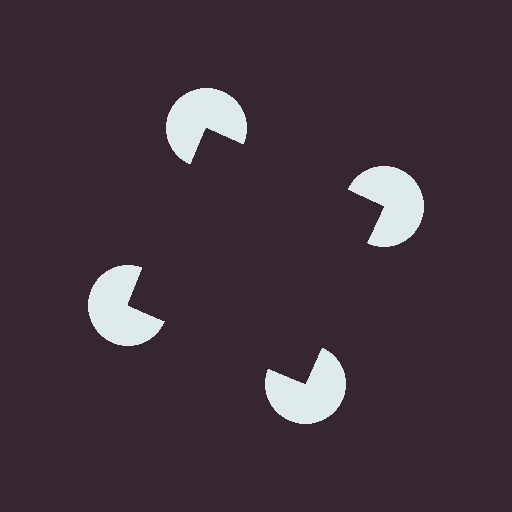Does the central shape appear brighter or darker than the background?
It typically appears slightly darker than the background, even though no actual brightness change is drawn.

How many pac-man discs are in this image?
There are 4 — one at each vertex of the illusory square.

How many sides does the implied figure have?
4 sides.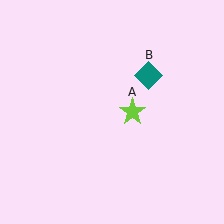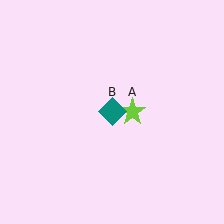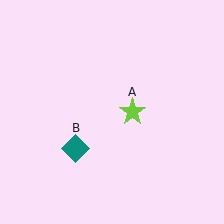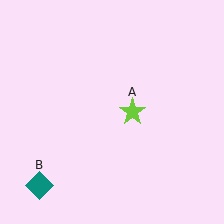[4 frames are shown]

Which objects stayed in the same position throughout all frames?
Lime star (object A) remained stationary.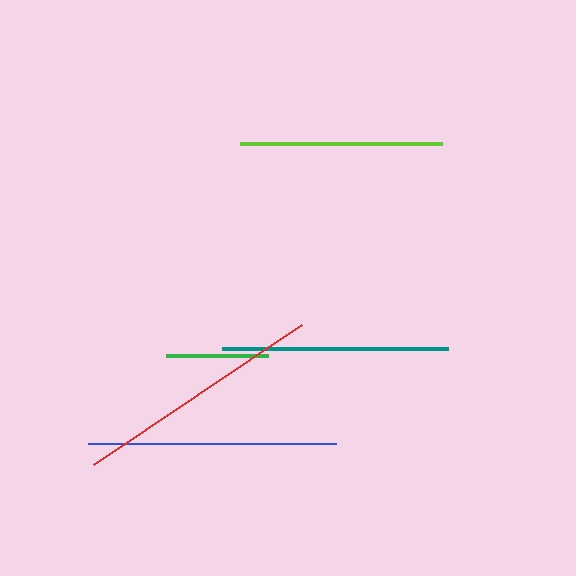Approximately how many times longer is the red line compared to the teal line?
The red line is approximately 1.1 times the length of the teal line.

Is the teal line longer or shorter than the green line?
The teal line is longer than the green line.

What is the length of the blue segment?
The blue segment is approximately 248 pixels long.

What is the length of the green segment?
The green segment is approximately 103 pixels long.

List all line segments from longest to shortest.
From longest to shortest: red, blue, teal, lime, green.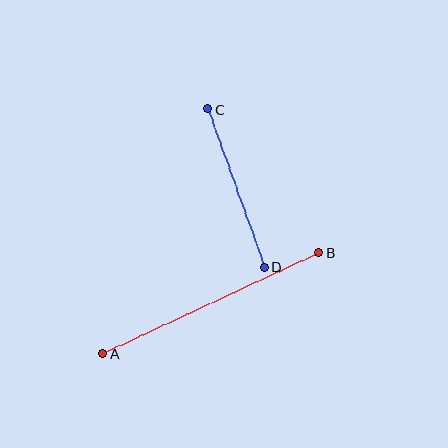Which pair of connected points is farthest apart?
Points A and B are farthest apart.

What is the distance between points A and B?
The distance is approximately 239 pixels.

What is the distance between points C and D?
The distance is approximately 168 pixels.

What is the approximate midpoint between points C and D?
The midpoint is at approximately (236, 188) pixels.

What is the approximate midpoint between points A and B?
The midpoint is at approximately (211, 303) pixels.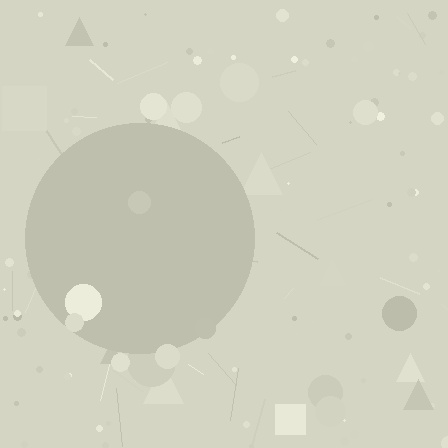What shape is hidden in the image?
A circle is hidden in the image.